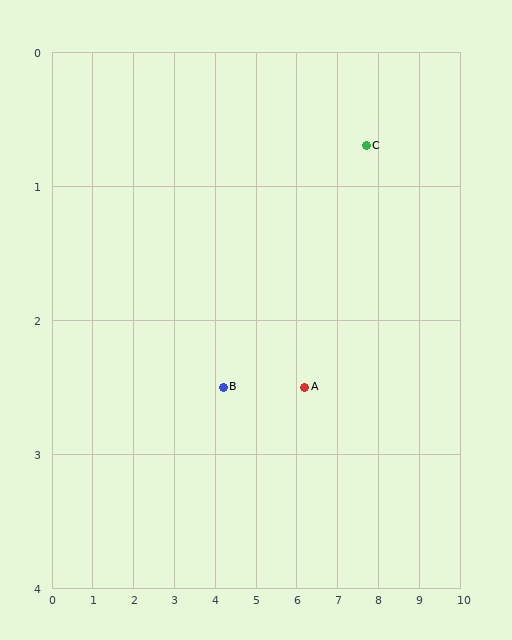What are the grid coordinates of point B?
Point B is at approximately (4.2, 2.5).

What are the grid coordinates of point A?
Point A is at approximately (6.2, 2.5).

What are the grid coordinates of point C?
Point C is at approximately (7.7, 0.7).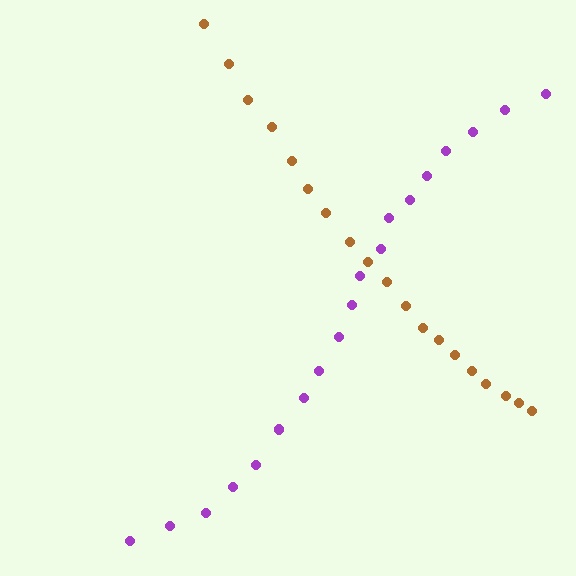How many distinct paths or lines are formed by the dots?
There are 2 distinct paths.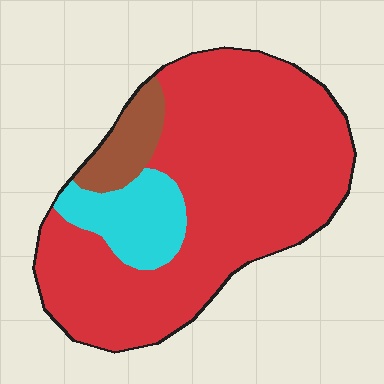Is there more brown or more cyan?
Cyan.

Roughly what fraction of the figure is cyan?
Cyan takes up about one eighth (1/8) of the figure.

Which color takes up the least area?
Brown, at roughly 10%.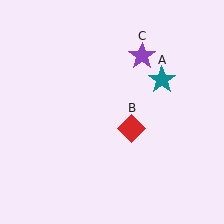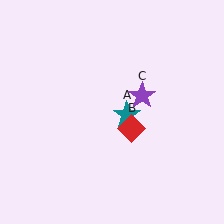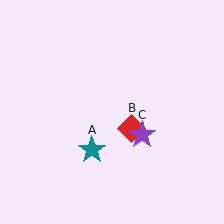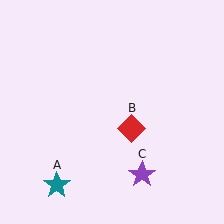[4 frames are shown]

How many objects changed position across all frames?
2 objects changed position: teal star (object A), purple star (object C).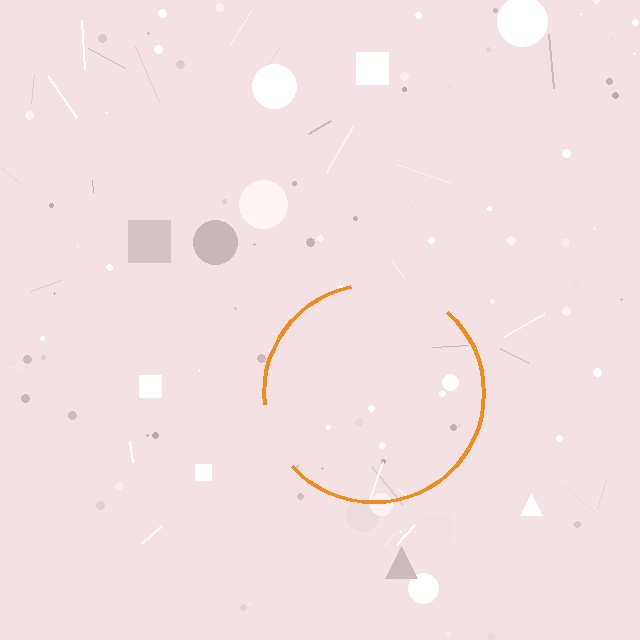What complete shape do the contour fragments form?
The contour fragments form a circle.